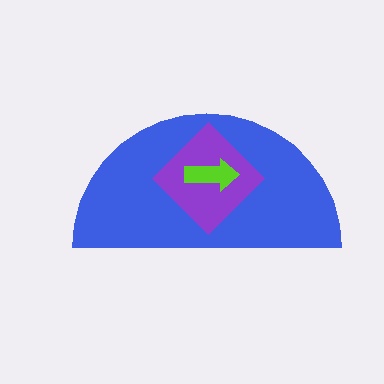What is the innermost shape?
The lime arrow.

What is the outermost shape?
The blue semicircle.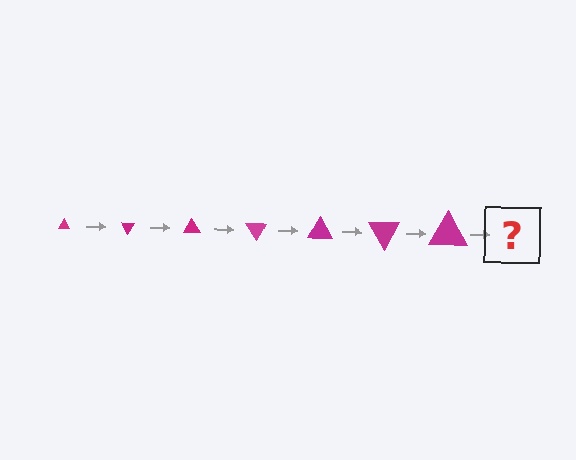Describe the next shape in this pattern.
It should be a triangle, larger than the previous one and rotated 420 degrees from the start.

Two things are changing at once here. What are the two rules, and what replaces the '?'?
The two rules are that the triangle grows larger each step and it rotates 60 degrees each step. The '?' should be a triangle, larger than the previous one and rotated 420 degrees from the start.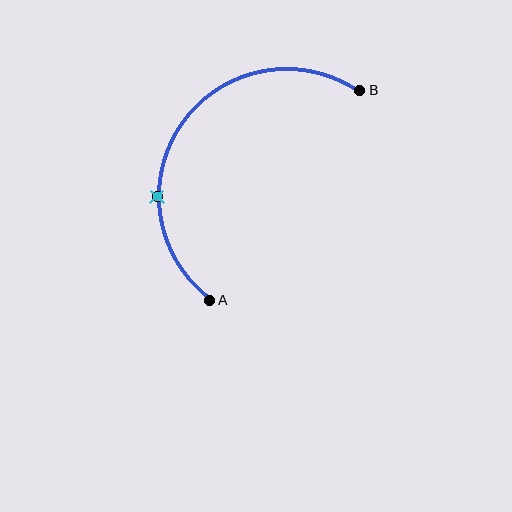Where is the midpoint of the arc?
The arc midpoint is the point on the curve farthest from the straight line joining A and B. It sits above and to the left of that line.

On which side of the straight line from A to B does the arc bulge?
The arc bulges above and to the left of the straight line connecting A and B.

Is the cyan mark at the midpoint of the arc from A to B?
No. The cyan mark lies on the arc but is closer to endpoint A. The arc midpoint would be at the point on the curve equidistant along the arc from both A and B.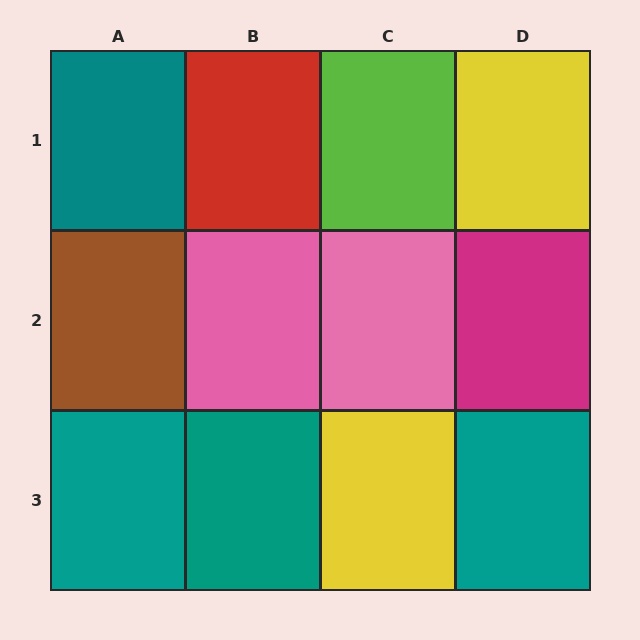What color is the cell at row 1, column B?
Red.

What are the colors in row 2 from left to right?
Brown, pink, pink, magenta.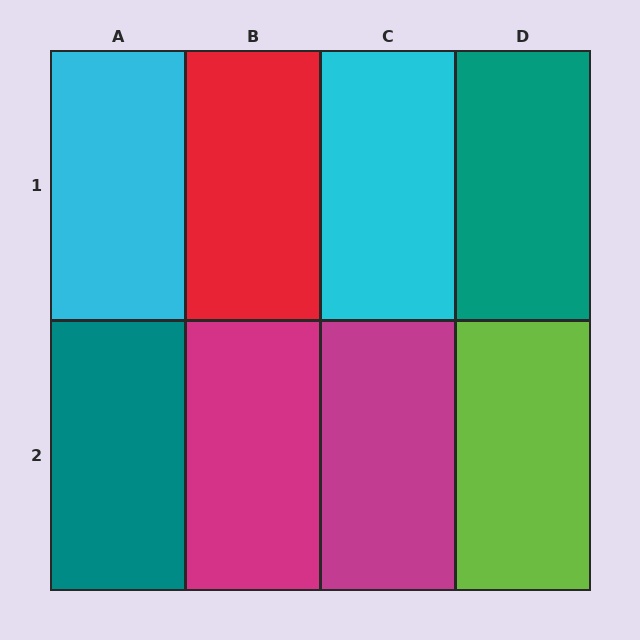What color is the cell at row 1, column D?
Teal.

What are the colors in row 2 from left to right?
Teal, magenta, magenta, lime.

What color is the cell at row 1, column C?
Cyan.